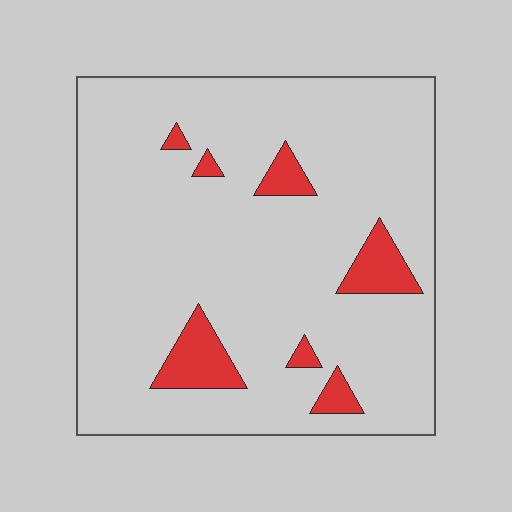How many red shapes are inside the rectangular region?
7.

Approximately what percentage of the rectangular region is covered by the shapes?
Approximately 10%.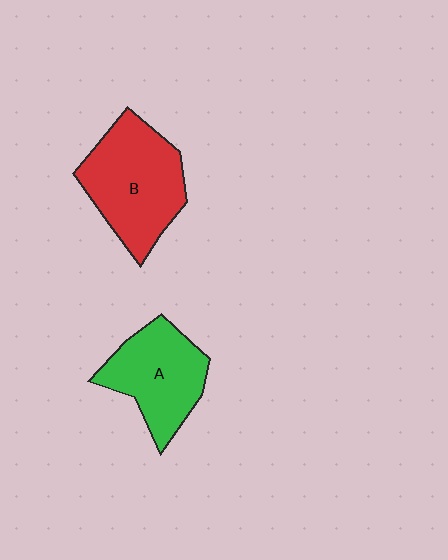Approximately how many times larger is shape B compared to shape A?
Approximately 1.2 times.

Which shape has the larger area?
Shape B (red).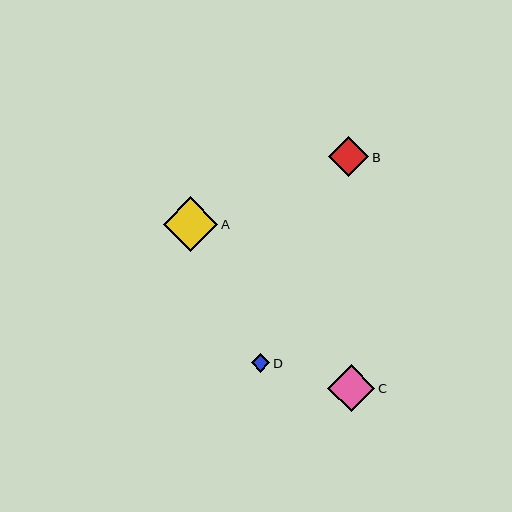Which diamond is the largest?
Diamond A is the largest with a size of approximately 55 pixels.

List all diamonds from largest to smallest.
From largest to smallest: A, C, B, D.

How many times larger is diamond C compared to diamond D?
Diamond C is approximately 2.5 times the size of diamond D.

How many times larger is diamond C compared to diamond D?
Diamond C is approximately 2.5 times the size of diamond D.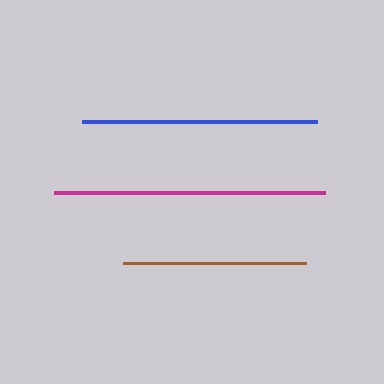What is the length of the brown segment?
The brown segment is approximately 183 pixels long.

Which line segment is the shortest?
The brown line is the shortest at approximately 183 pixels.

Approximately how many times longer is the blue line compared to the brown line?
The blue line is approximately 1.3 times the length of the brown line.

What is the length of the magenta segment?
The magenta segment is approximately 271 pixels long.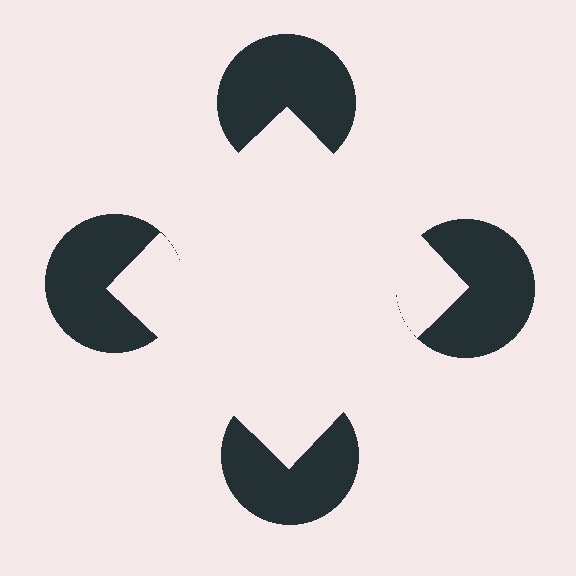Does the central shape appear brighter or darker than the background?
It typically appears slightly brighter than the background, even though no actual brightness change is drawn.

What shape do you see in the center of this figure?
An illusory square — its edges are inferred from the aligned wedge cuts in the pac-man discs, not physically drawn.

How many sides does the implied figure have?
4 sides.